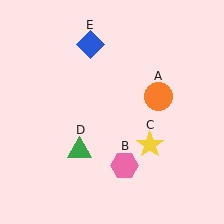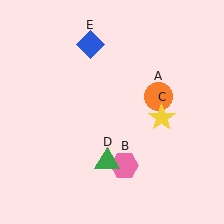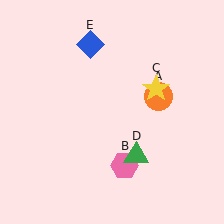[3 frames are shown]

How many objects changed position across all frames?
2 objects changed position: yellow star (object C), green triangle (object D).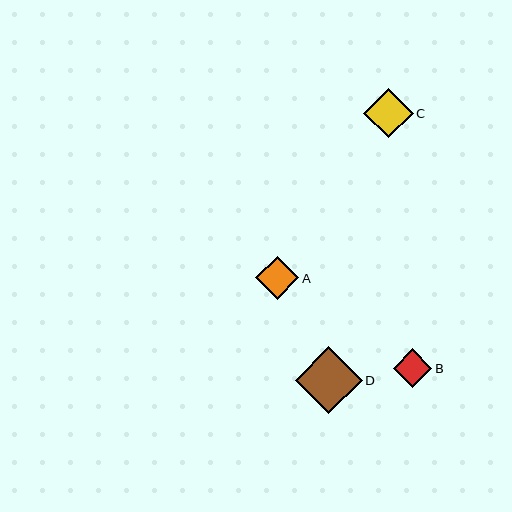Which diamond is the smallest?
Diamond B is the smallest with a size of approximately 38 pixels.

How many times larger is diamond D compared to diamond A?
Diamond D is approximately 1.5 times the size of diamond A.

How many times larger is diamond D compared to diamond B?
Diamond D is approximately 1.8 times the size of diamond B.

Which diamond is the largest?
Diamond D is the largest with a size of approximately 67 pixels.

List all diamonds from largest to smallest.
From largest to smallest: D, C, A, B.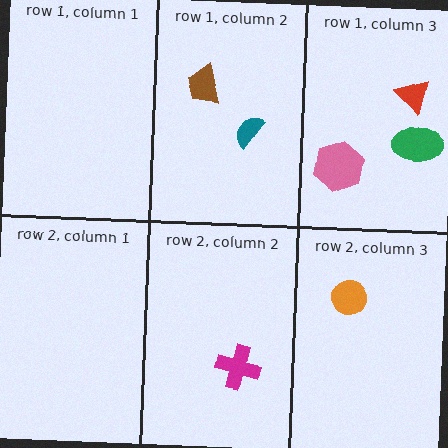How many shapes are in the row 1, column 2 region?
2.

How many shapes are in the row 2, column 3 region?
1.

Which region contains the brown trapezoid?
The row 1, column 2 region.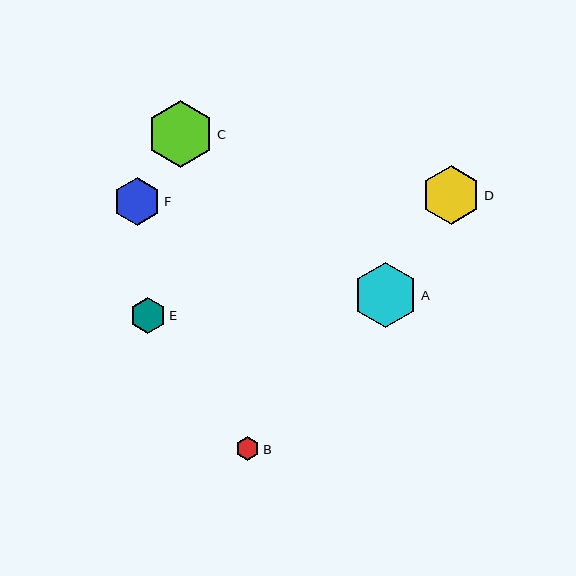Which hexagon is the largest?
Hexagon C is the largest with a size of approximately 67 pixels.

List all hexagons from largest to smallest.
From largest to smallest: C, A, D, F, E, B.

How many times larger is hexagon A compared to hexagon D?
Hexagon A is approximately 1.1 times the size of hexagon D.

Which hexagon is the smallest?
Hexagon B is the smallest with a size of approximately 24 pixels.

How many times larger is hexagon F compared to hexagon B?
Hexagon F is approximately 2.0 times the size of hexagon B.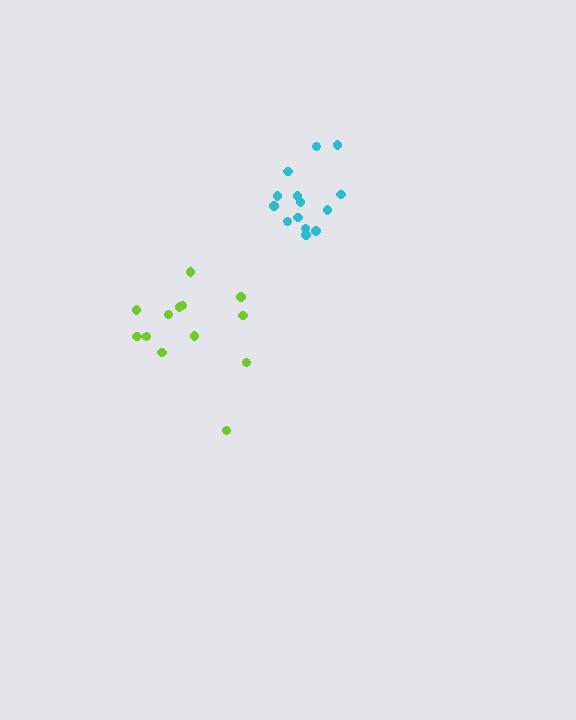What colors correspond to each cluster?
The clusters are colored: cyan, lime.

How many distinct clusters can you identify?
There are 2 distinct clusters.